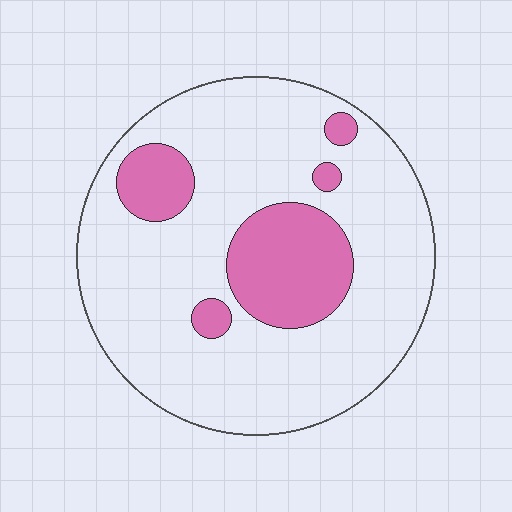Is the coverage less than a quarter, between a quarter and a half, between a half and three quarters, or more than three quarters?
Less than a quarter.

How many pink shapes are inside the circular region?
5.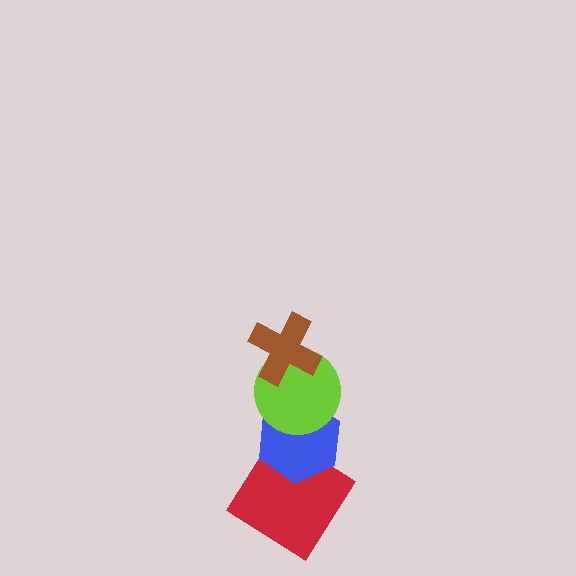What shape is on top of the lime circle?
The brown cross is on top of the lime circle.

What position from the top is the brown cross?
The brown cross is 1st from the top.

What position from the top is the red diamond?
The red diamond is 4th from the top.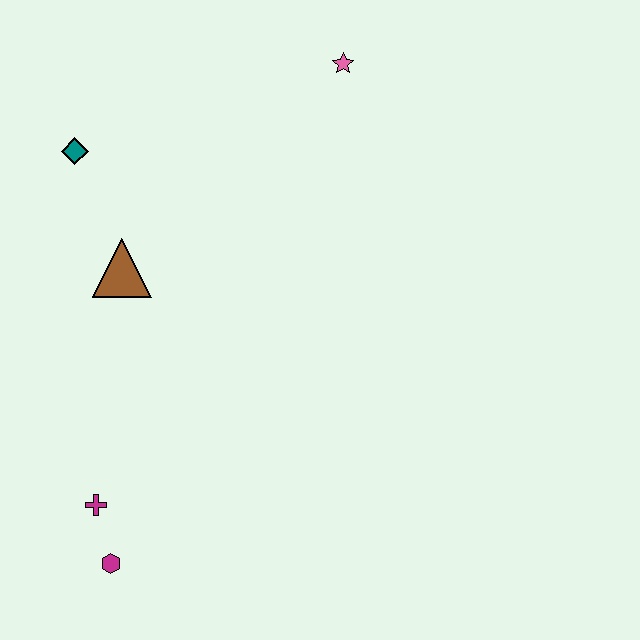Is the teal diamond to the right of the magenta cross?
No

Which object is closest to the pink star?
The teal diamond is closest to the pink star.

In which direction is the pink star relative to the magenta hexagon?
The pink star is above the magenta hexagon.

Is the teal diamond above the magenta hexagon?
Yes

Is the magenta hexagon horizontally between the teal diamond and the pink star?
Yes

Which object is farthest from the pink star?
The magenta hexagon is farthest from the pink star.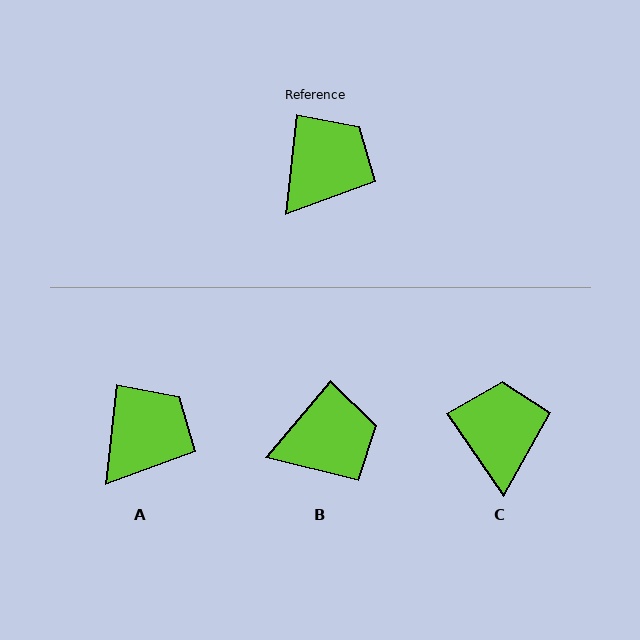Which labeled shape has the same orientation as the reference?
A.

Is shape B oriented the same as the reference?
No, it is off by about 34 degrees.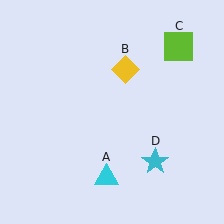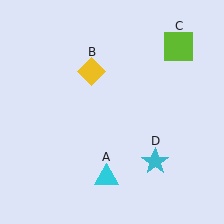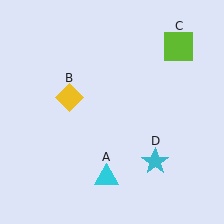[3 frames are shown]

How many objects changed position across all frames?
1 object changed position: yellow diamond (object B).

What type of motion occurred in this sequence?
The yellow diamond (object B) rotated counterclockwise around the center of the scene.